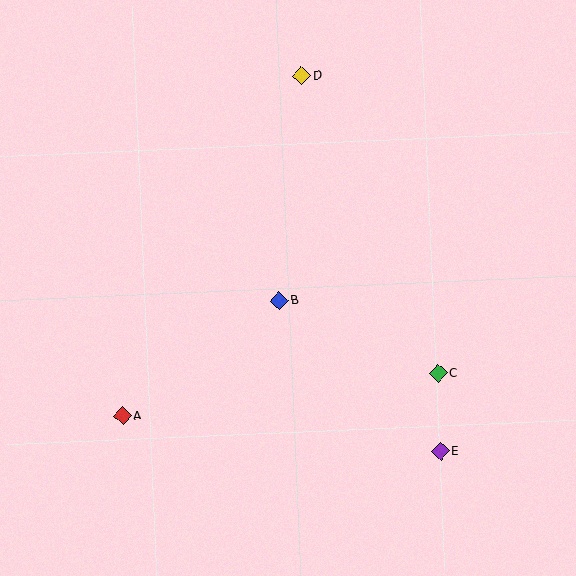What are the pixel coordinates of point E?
Point E is at (441, 452).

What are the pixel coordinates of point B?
Point B is at (279, 301).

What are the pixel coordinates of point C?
Point C is at (438, 373).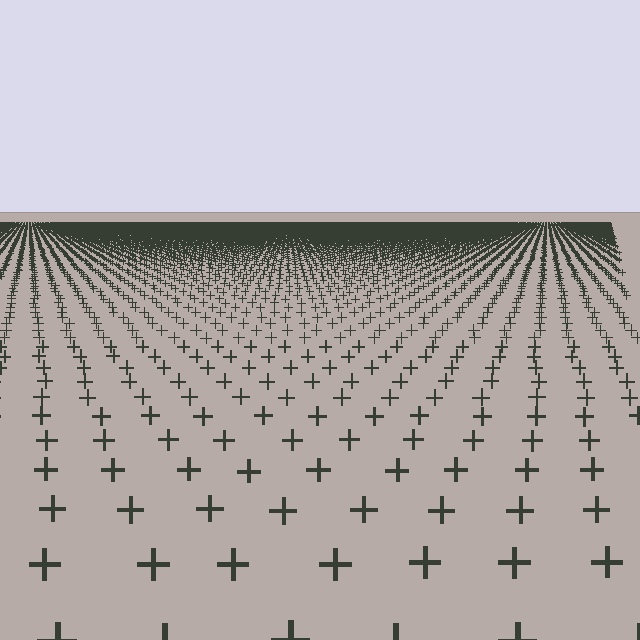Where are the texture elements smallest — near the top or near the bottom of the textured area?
Near the top.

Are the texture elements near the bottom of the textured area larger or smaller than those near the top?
Larger. Near the bottom, elements are closer to the viewer and appear at a bigger on-screen size.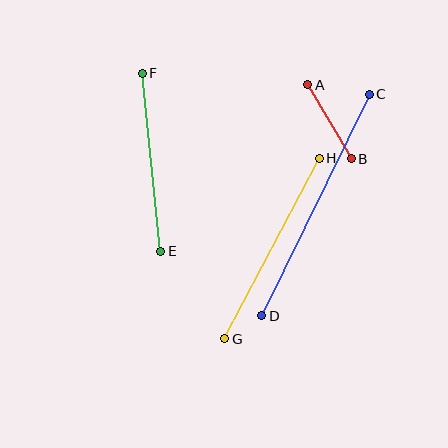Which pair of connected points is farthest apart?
Points C and D are farthest apart.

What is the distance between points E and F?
The distance is approximately 179 pixels.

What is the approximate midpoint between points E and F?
The midpoint is at approximately (152, 162) pixels.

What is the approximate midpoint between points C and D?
The midpoint is at approximately (315, 205) pixels.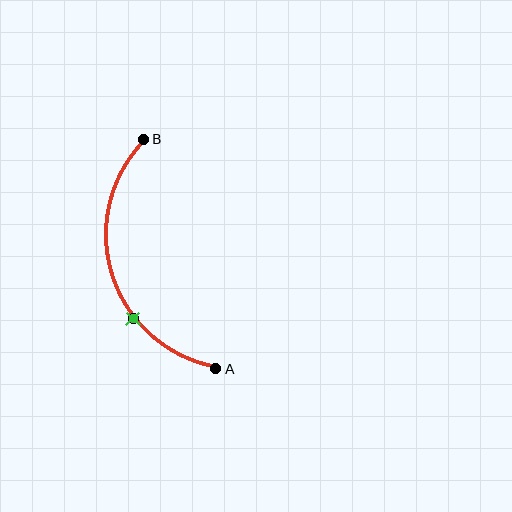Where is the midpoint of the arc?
The arc midpoint is the point on the curve farthest from the straight line joining A and B. It sits to the left of that line.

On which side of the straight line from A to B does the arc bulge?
The arc bulges to the left of the straight line connecting A and B.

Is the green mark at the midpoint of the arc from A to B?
No. The green mark lies on the arc but is closer to endpoint A. The arc midpoint would be at the point on the curve equidistant along the arc from both A and B.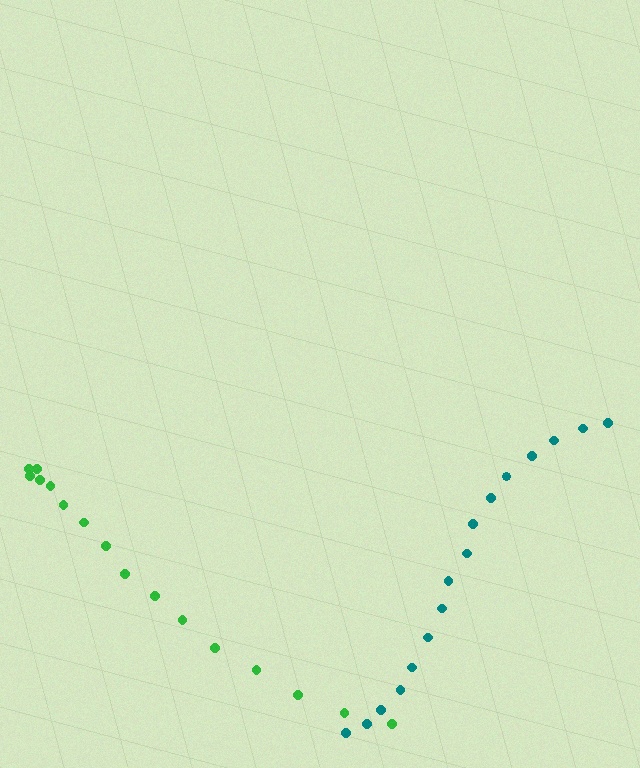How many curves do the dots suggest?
There are 2 distinct paths.